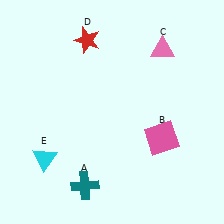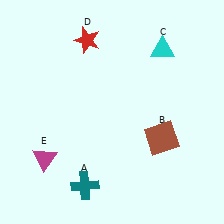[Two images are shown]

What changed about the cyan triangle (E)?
In Image 1, E is cyan. In Image 2, it changed to magenta.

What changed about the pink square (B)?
In Image 1, B is pink. In Image 2, it changed to brown.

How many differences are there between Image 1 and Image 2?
There are 3 differences between the two images.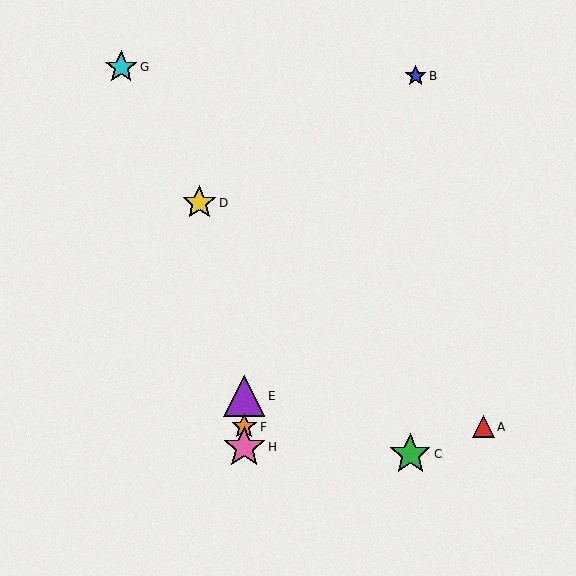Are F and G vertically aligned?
No, F is at x≈244 and G is at x≈121.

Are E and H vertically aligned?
Yes, both are at x≈244.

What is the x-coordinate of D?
Object D is at x≈199.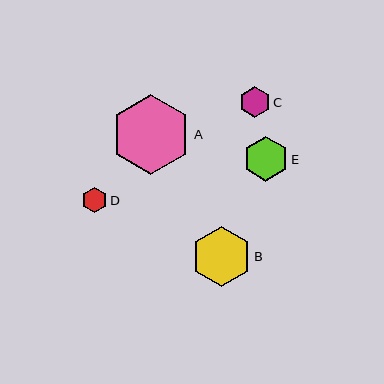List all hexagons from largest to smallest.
From largest to smallest: A, B, E, C, D.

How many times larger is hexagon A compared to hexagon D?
Hexagon A is approximately 3.2 times the size of hexagon D.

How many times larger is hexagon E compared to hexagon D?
Hexagon E is approximately 1.8 times the size of hexagon D.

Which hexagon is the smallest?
Hexagon D is the smallest with a size of approximately 25 pixels.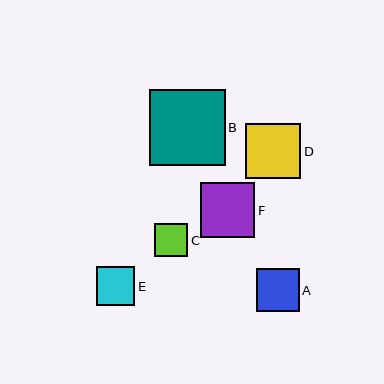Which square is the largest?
Square B is the largest with a size of approximately 76 pixels.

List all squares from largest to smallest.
From largest to smallest: B, D, F, A, E, C.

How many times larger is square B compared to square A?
Square B is approximately 1.8 times the size of square A.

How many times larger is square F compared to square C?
Square F is approximately 1.6 times the size of square C.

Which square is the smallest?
Square C is the smallest with a size of approximately 33 pixels.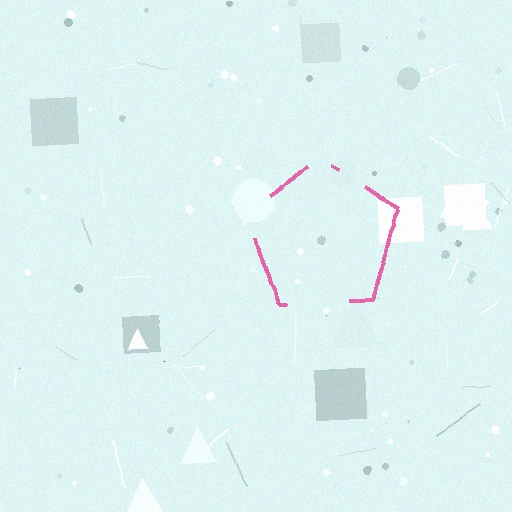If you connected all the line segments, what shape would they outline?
They would outline a pentagon.